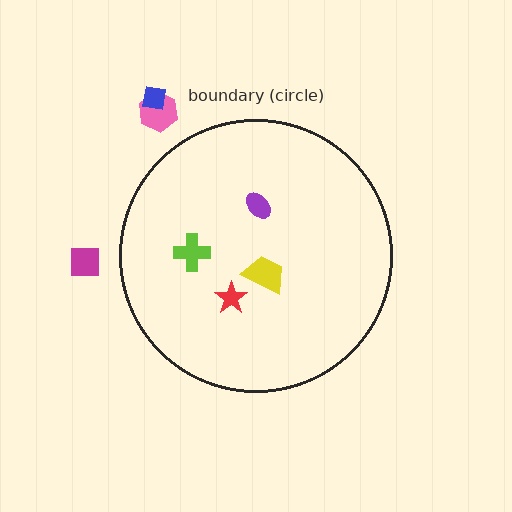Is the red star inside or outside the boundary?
Inside.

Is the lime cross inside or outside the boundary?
Inside.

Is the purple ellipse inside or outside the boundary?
Inside.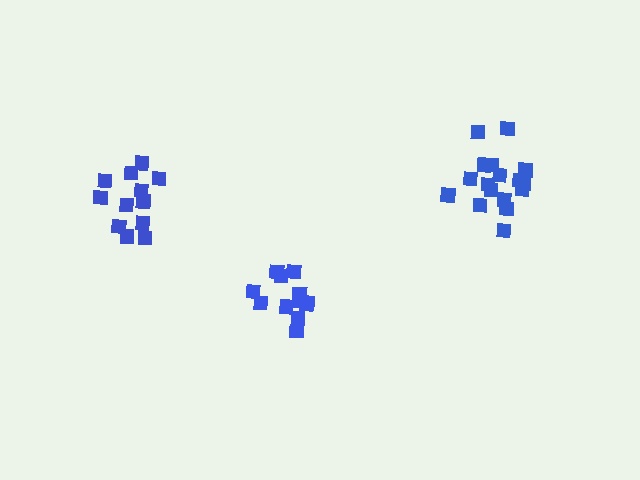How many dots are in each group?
Group 1: 12 dots, Group 2: 12 dots, Group 3: 17 dots (41 total).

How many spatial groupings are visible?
There are 3 spatial groupings.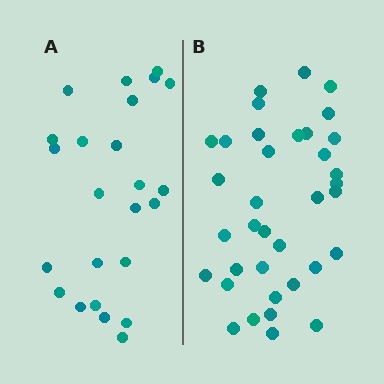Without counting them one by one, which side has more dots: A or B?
Region B (the right region) has more dots.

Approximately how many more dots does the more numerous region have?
Region B has roughly 12 or so more dots than region A.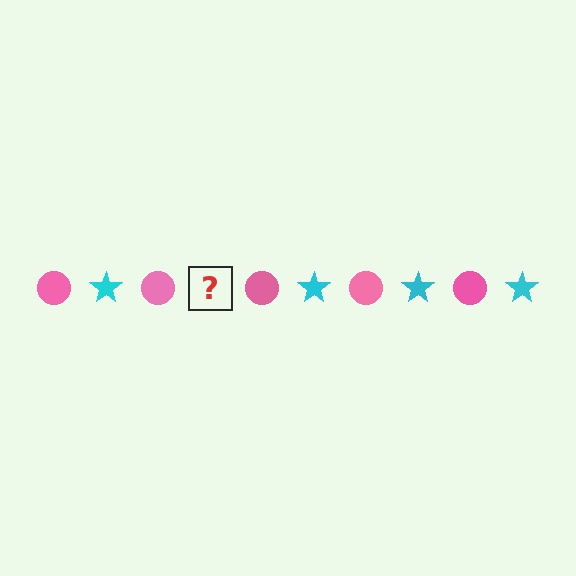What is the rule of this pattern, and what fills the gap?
The rule is that the pattern alternates between pink circle and cyan star. The gap should be filled with a cyan star.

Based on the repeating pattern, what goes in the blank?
The blank should be a cyan star.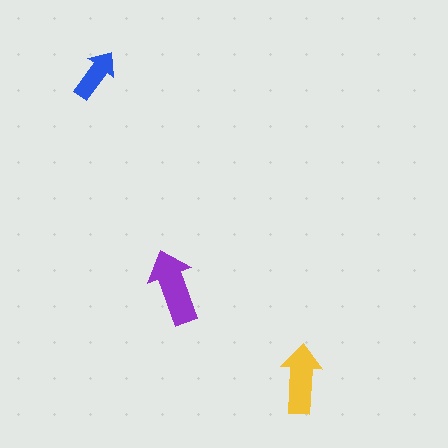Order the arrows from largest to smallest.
the purple one, the yellow one, the blue one.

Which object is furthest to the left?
The blue arrow is leftmost.